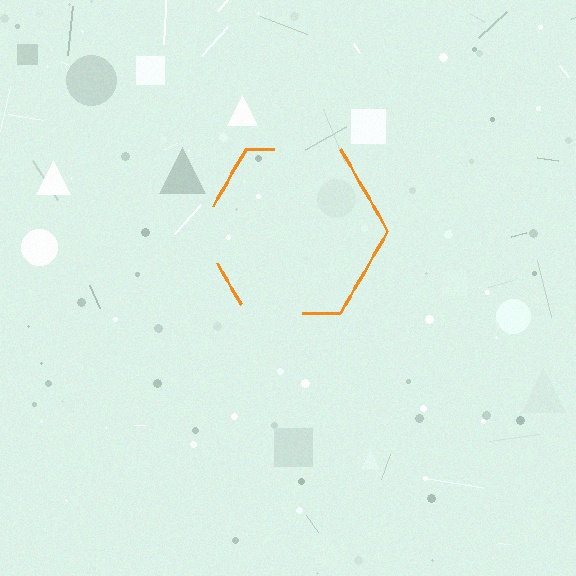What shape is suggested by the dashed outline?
The dashed outline suggests a hexagon.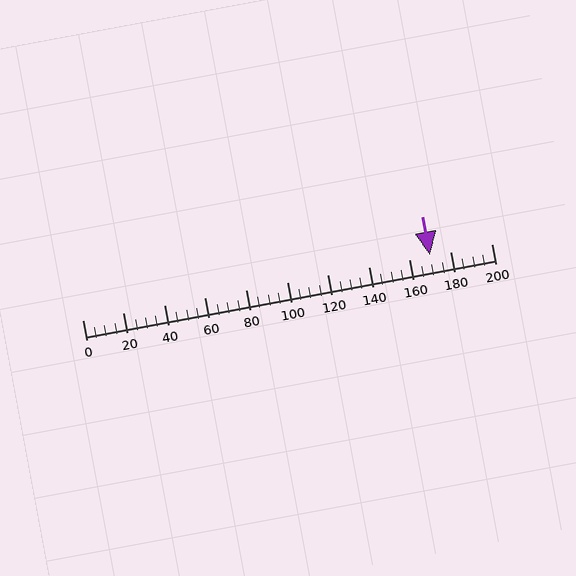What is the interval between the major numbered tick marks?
The major tick marks are spaced 20 units apart.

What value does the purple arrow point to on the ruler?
The purple arrow points to approximately 170.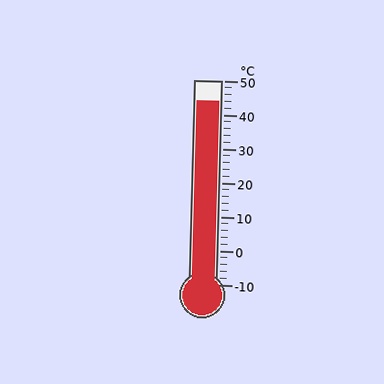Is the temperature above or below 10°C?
The temperature is above 10°C.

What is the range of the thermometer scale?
The thermometer scale ranges from -10°C to 50°C.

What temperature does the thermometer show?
The thermometer shows approximately 44°C.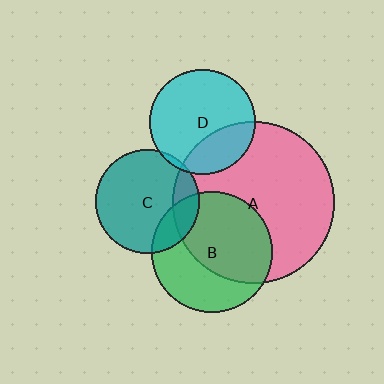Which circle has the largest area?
Circle A (pink).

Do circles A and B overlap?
Yes.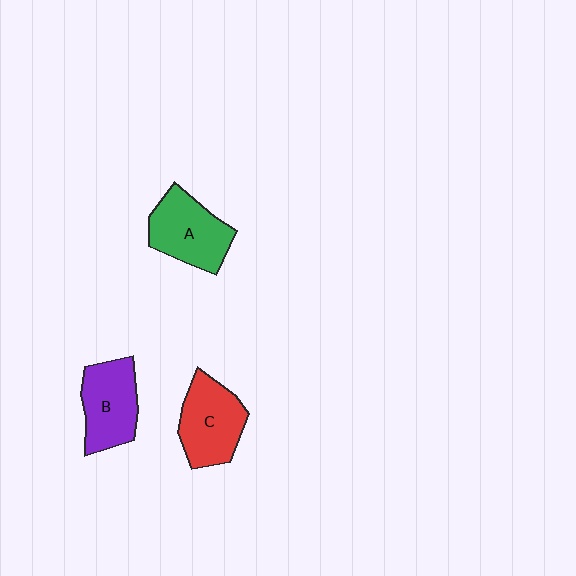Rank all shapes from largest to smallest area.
From largest to smallest: A (green), C (red), B (purple).